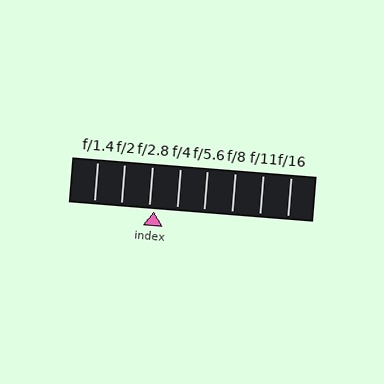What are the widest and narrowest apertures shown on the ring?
The widest aperture shown is f/1.4 and the narrowest is f/16.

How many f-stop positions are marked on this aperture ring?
There are 8 f-stop positions marked.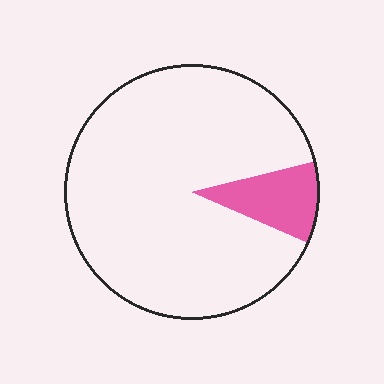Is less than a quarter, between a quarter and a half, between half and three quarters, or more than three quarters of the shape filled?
Less than a quarter.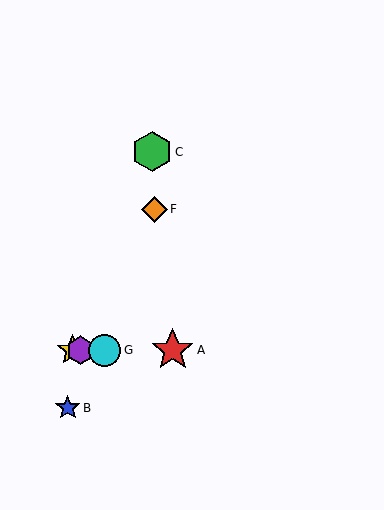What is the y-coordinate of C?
Object C is at y≈152.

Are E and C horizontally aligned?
No, E is at y≈350 and C is at y≈152.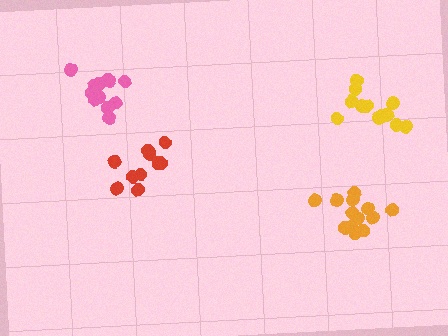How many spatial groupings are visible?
There are 4 spatial groupings.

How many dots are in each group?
Group 1: 12 dots, Group 2: 10 dots, Group 3: 13 dots, Group 4: 13 dots (48 total).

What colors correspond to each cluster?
The clusters are colored: pink, red, yellow, orange.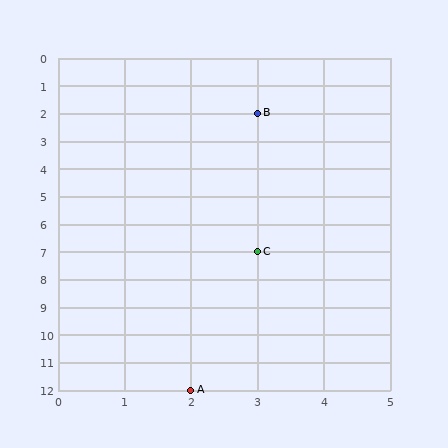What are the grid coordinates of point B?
Point B is at grid coordinates (3, 2).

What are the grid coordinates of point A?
Point A is at grid coordinates (2, 12).